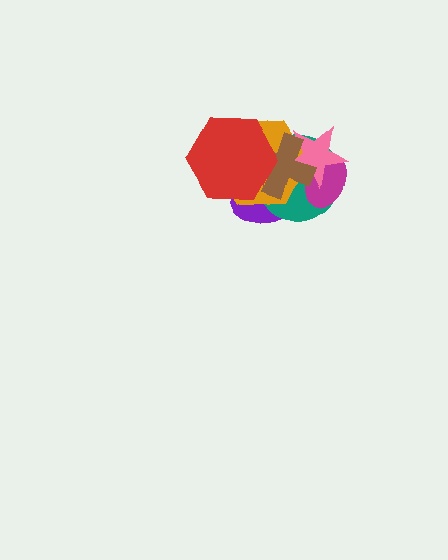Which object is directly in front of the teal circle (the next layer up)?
The orange hexagon is directly in front of the teal circle.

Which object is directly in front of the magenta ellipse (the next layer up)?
The pink star is directly in front of the magenta ellipse.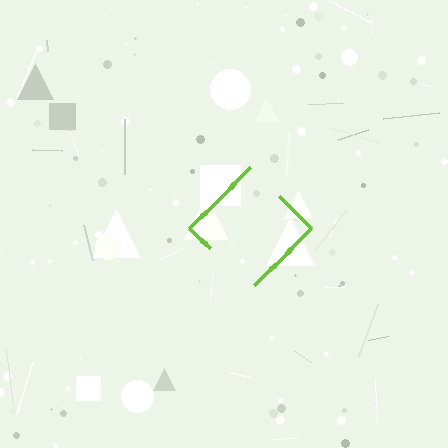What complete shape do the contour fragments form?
The contour fragments form a diamond.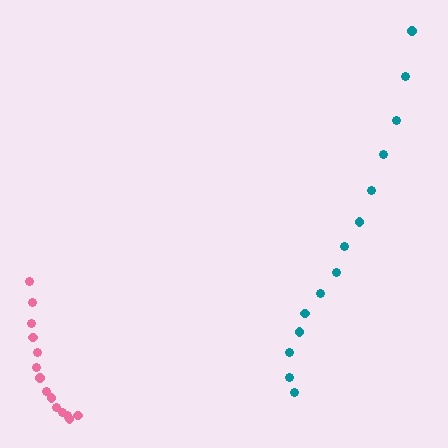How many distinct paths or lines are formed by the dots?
There are 2 distinct paths.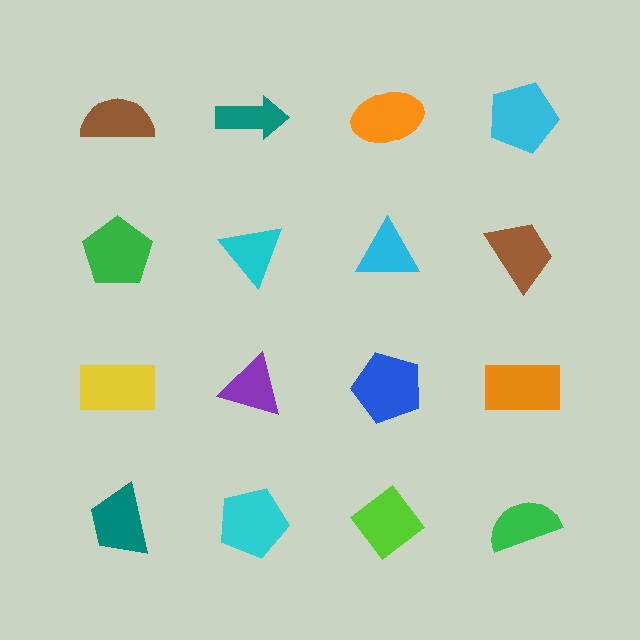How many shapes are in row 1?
4 shapes.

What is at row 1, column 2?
A teal arrow.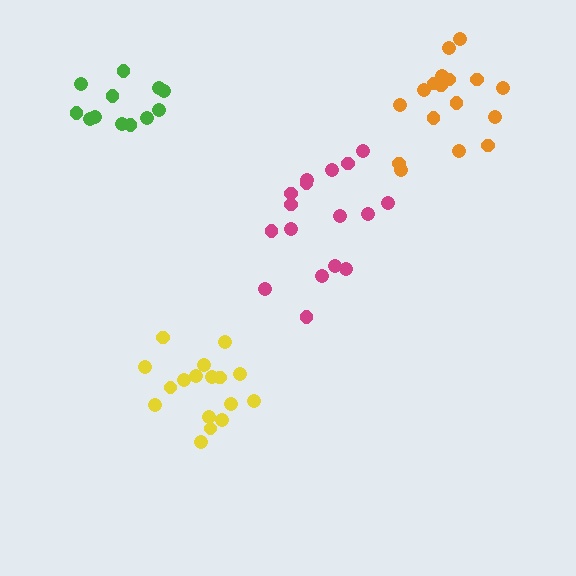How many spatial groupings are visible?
There are 4 spatial groupings.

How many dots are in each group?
Group 1: 17 dots, Group 2: 17 dots, Group 3: 12 dots, Group 4: 17 dots (63 total).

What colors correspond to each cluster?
The clusters are colored: yellow, magenta, green, orange.